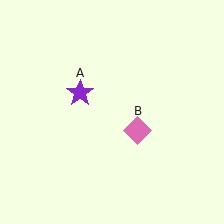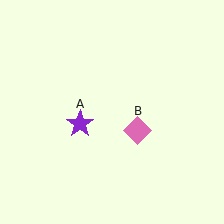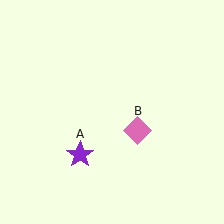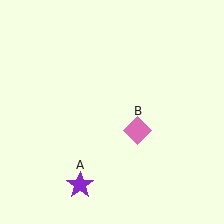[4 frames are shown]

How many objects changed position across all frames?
1 object changed position: purple star (object A).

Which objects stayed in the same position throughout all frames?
Pink diamond (object B) remained stationary.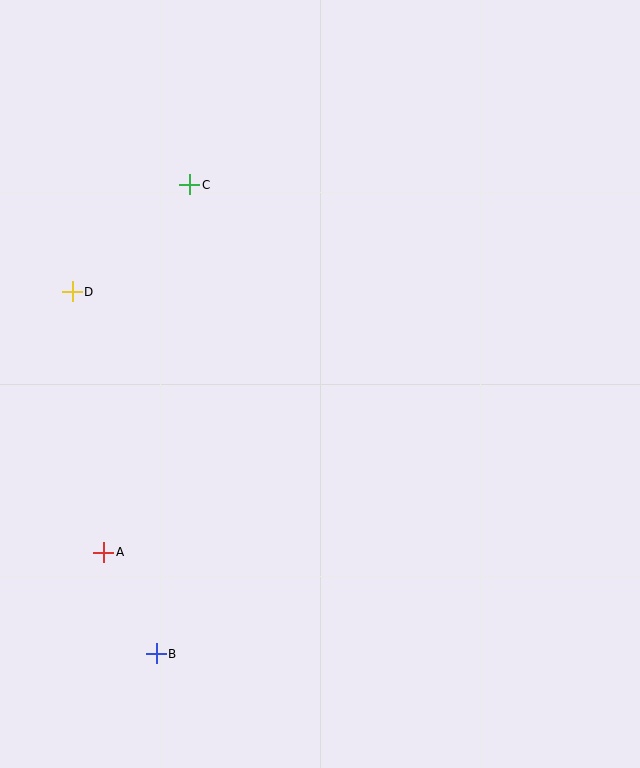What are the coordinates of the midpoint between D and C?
The midpoint between D and C is at (131, 238).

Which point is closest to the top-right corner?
Point C is closest to the top-right corner.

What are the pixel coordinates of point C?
Point C is at (190, 185).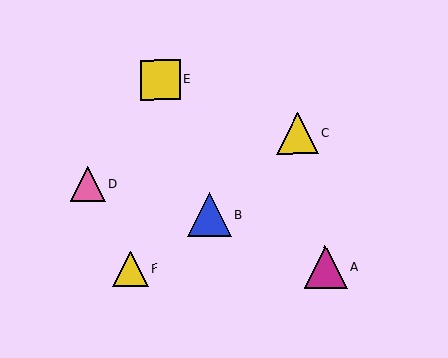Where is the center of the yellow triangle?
The center of the yellow triangle is at (130, 269).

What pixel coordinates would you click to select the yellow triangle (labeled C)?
Click at (297, 134) to select the yellow triangle C.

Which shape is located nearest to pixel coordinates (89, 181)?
The pink triangle (labeled D) at (88, 184) is nearest to that location.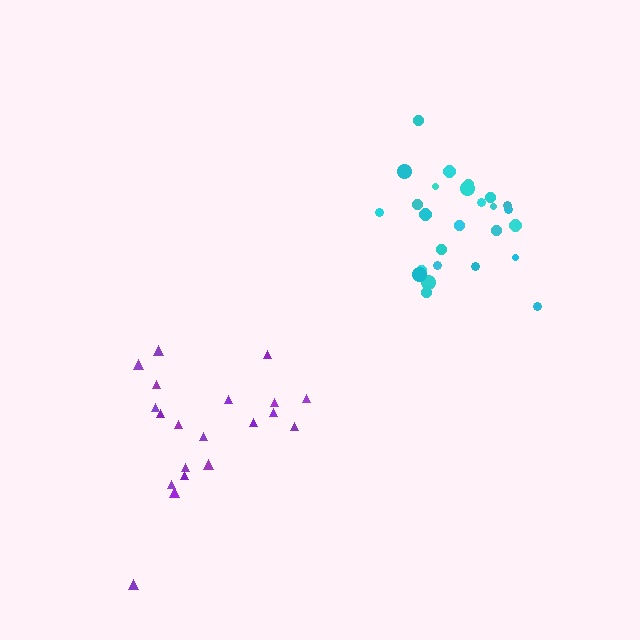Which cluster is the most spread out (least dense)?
Purple.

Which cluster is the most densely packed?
Cyan.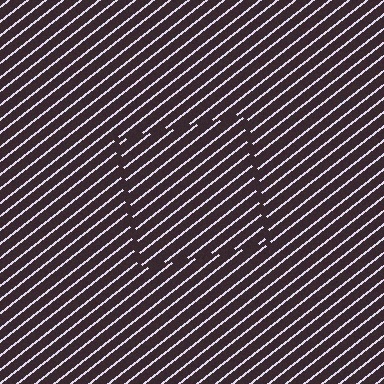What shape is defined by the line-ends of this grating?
An illusory square. The interior of the shape contains the same grating, shifted by half a period — the contour is defined by the phase discontinuity where line-ends from the inner and outer gratings abut.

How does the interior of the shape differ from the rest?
The interior of the shape contains the same grating, shifted by half a period — the contour is defined by the phase discontinuity where line-ends from the inner and outer gratings abut.